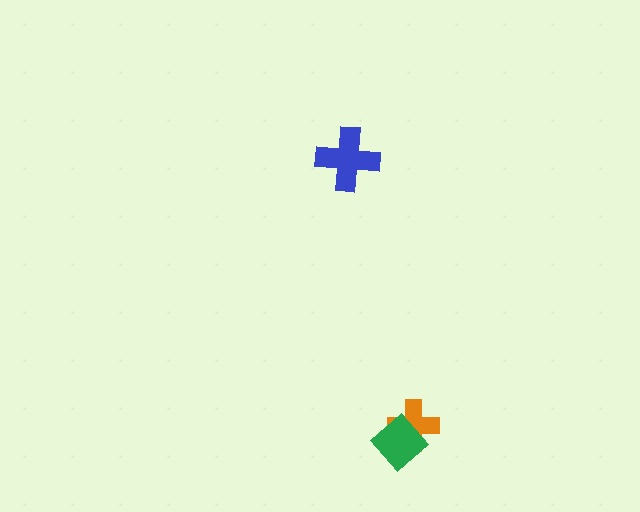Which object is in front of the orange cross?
The green diamond is in front of the orange cross.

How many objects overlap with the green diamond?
1 object overlaps with the green diamond.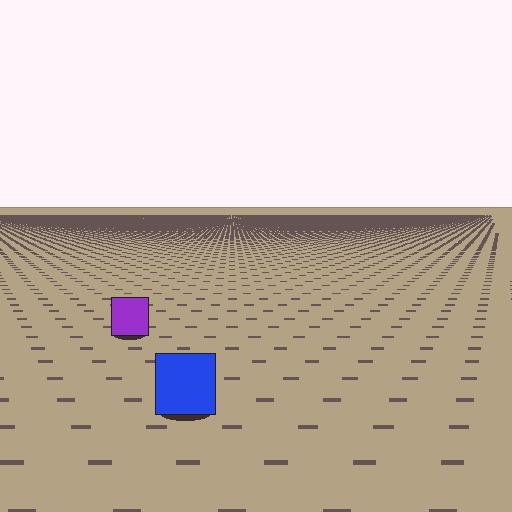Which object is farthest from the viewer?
The purple square is farthest from the viewer. It appears smaller and the ground texture around it is denser.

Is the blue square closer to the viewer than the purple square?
Yes. The blue square is closer — you can tell from the texture gradient: the ground texture is coarser near it.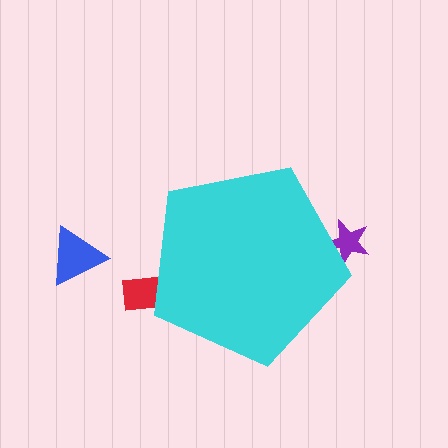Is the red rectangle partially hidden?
Yes, the red rectangle is partially hidden behind the cyan pentagon.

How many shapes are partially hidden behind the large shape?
2 shapes are partially hidden.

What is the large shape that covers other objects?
A cyan pentagon.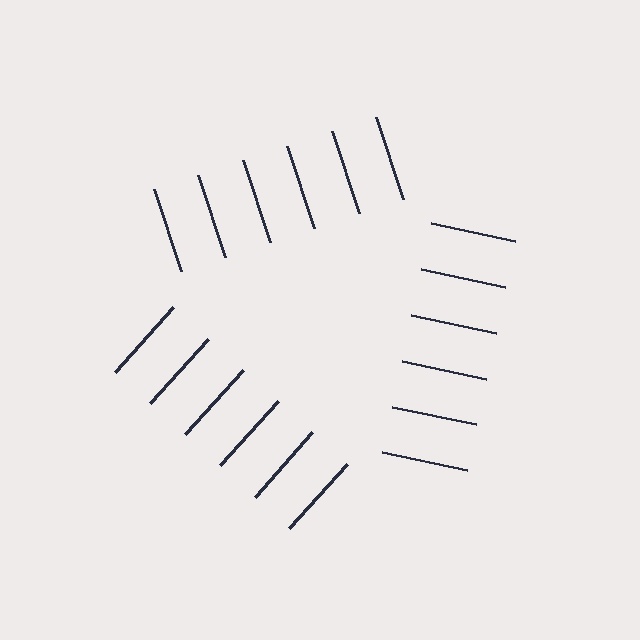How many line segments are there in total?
18 — 6 along each of the 3 edges.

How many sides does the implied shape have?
3 sides — the line-ends trace a triangle.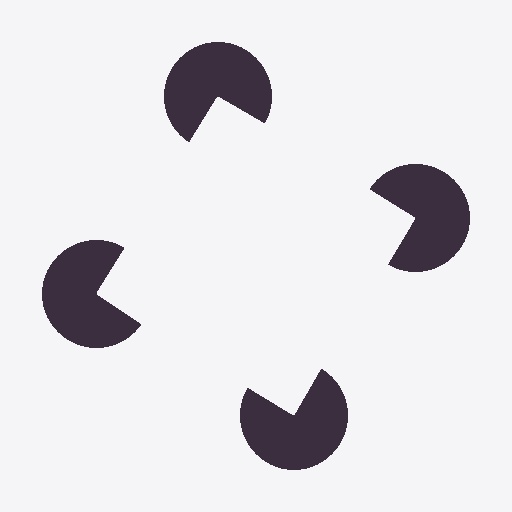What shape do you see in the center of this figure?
An illusory square — its edges are inferred from the aligned wedge cuts in the pac-man discs, not physically drawn.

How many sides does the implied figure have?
4 sides.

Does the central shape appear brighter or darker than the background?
It typically appears slightly brighter than the background, even though no actual brightness change is drawn.